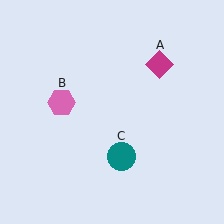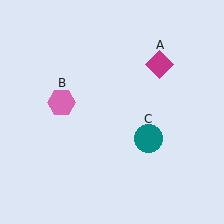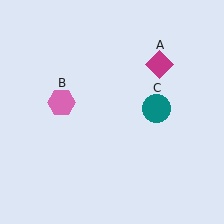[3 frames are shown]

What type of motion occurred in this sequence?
The teal circle (object C) rotated counterclockwise around the center of the scene.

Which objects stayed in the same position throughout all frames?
Magenta diamond (object A) and pink hexagon (object B) remained stationary.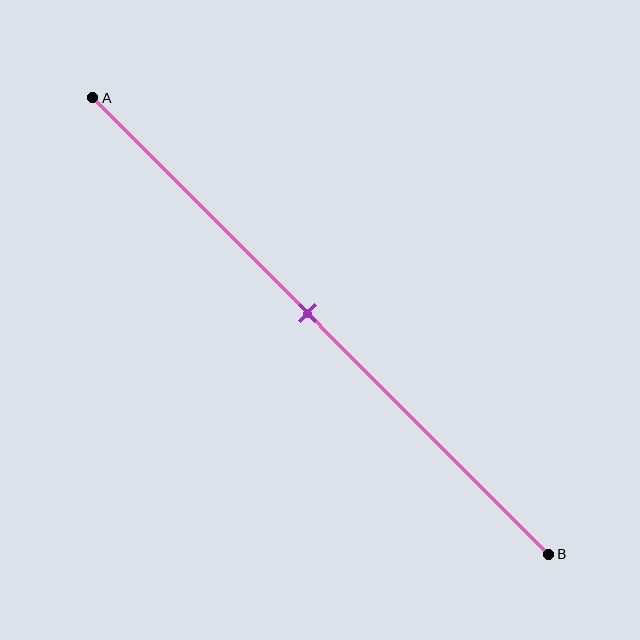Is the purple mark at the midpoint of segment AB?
Yes, the mark is approximately at the midpoint.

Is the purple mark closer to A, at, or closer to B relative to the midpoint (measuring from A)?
The purple mark is approximately at the midpoint of segment AB.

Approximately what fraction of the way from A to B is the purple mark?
The purple mark is approximately 45% of the way from A to B.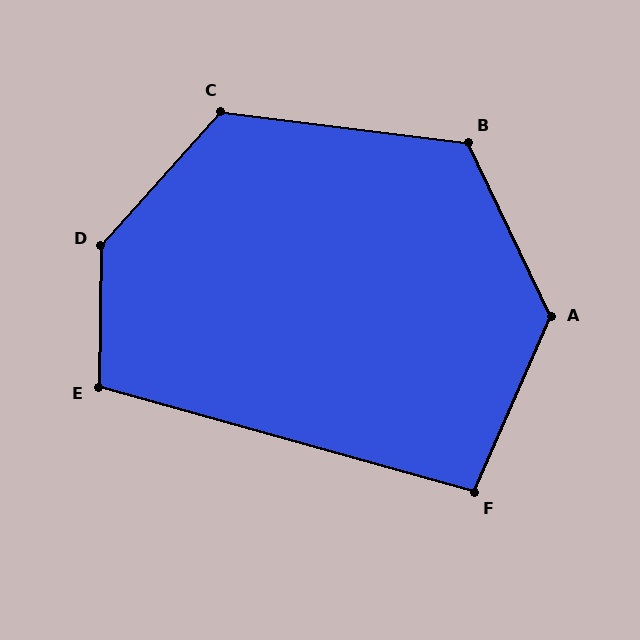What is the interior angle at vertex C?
Approximately 124 degrees (obtuse).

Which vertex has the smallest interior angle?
F, at approximately 98 degrees.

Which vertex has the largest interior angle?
D, at approximately 139 degrees.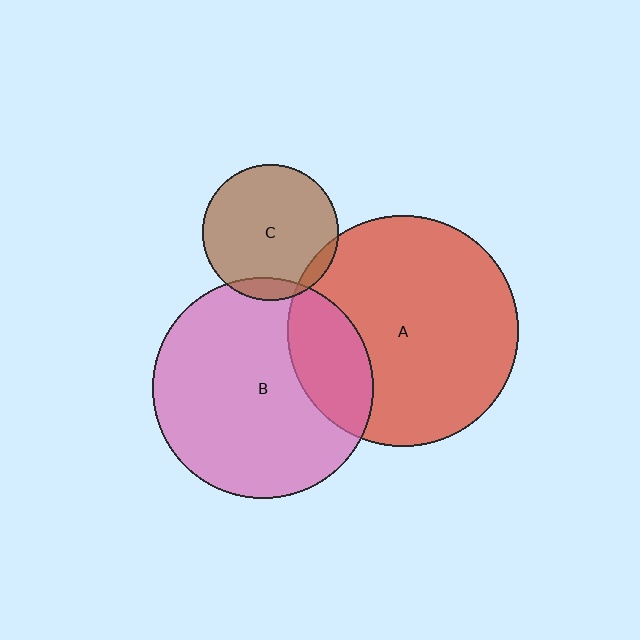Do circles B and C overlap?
Yes.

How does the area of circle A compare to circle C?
Approximately 2.9 times.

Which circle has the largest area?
Circle A (red).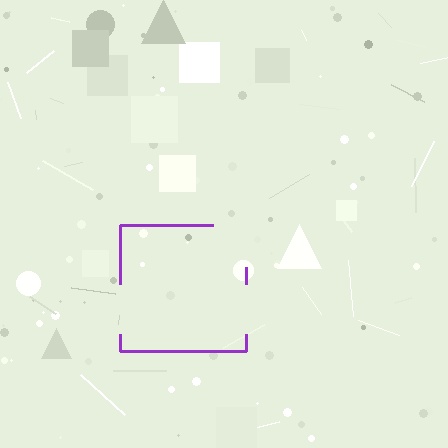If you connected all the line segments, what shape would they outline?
They would outline a square.